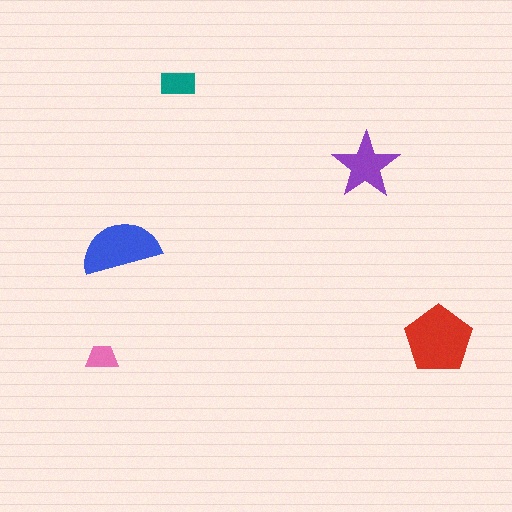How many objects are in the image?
There are 5 objects in the image.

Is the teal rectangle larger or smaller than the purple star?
Smaller.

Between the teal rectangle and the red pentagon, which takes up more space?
The red pentagon.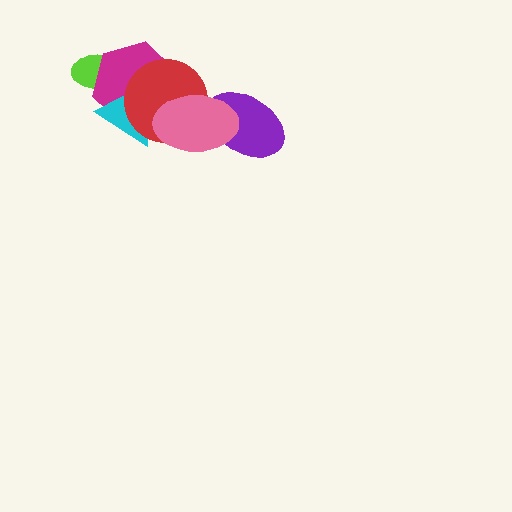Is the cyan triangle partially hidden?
Yes, it is partially covered by another shape.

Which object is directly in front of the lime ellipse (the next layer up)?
The magenta hexagon is directly in front of the lime ellipse.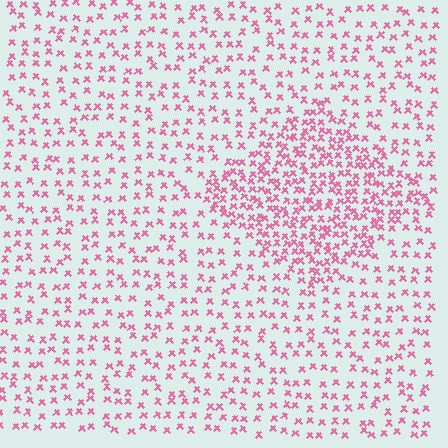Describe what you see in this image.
The image contains small pink elements arranged at two different densities. A diamond-shaped region is visible where the elements are more densely packed than the surrounding area.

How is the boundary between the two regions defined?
The boundary is defined by a change in element density (approximately 2.1x ratio). All elements are the same color, size, and shape.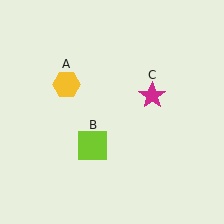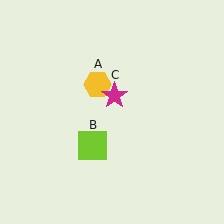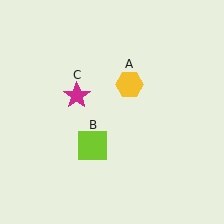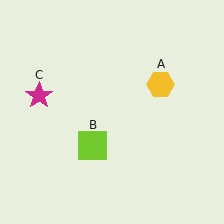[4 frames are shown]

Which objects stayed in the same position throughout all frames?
Lime square (object B) remained stationary.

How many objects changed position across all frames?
2 objects changed position: yellow hexagon (object A), magenta star (object C).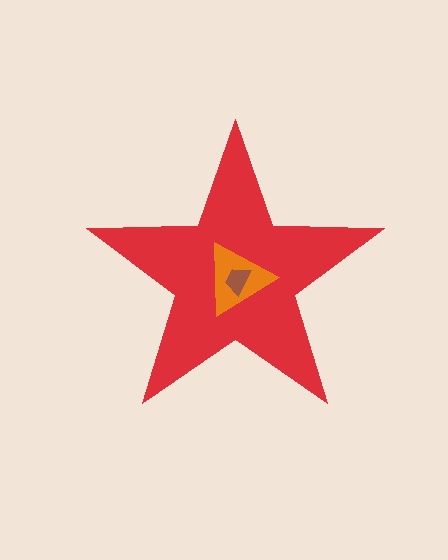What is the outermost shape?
The red star.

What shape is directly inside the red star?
The orange triangle.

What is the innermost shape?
The brown trapezoid.